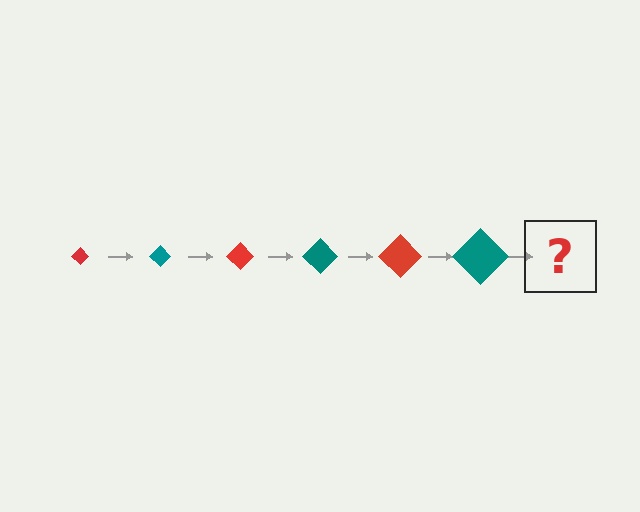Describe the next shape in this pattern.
It should be a red diamond, larger than the previous one.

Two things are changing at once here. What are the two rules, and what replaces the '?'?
The two rules are that the diamond grows larger each step and the color cycles through red and teal. The '?' should be a red diamond, larger than the previous one.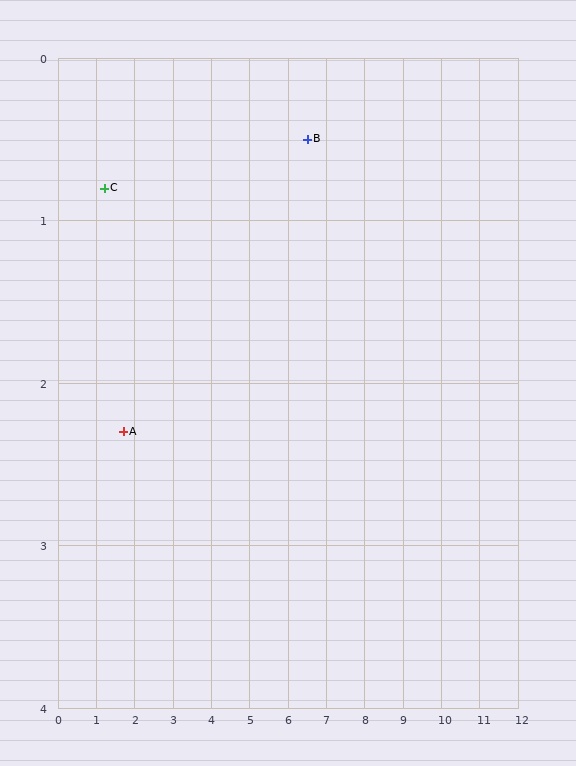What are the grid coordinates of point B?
Point B is at approximately (6.5, 0.5).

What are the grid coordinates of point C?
Point C is at approximately (1.2, 0.8).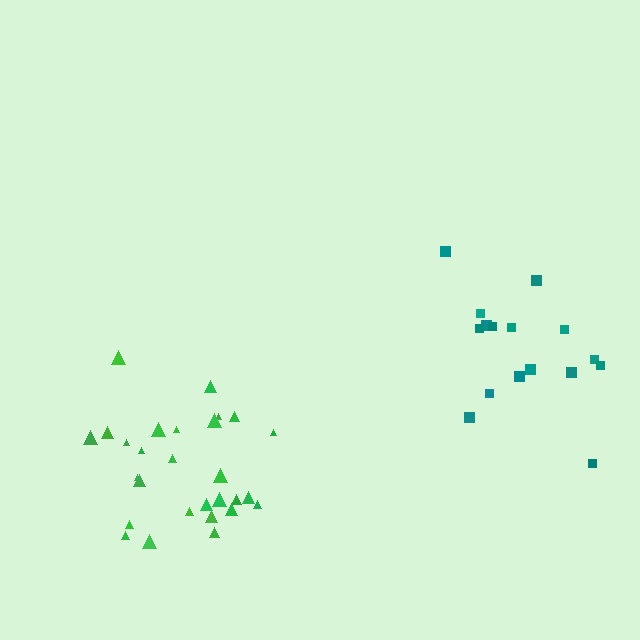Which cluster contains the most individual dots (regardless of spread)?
Green (28).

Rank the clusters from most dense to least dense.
green, teal.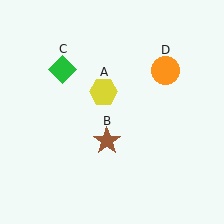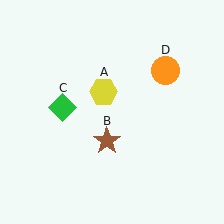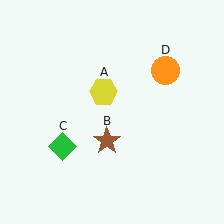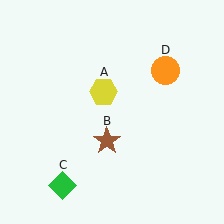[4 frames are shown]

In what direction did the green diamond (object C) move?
The green diamond (object C) moved down.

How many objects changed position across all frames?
1 object changed position: green diamond (object C).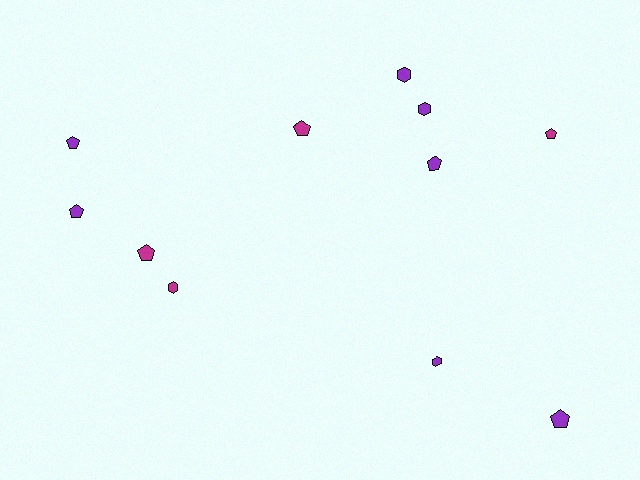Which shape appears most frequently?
Pentagon, with 7 objects.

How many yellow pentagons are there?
There are no yellow pentagons.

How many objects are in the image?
There are 11 objects.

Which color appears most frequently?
Purple, with 7 objects.